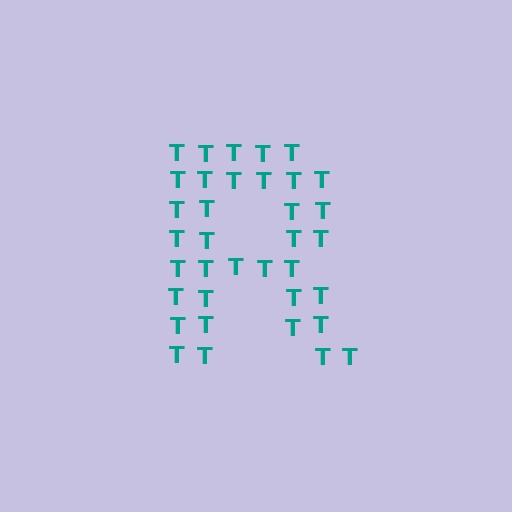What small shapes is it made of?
It is made of small letter T's.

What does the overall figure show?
The overall figure shows the letter R.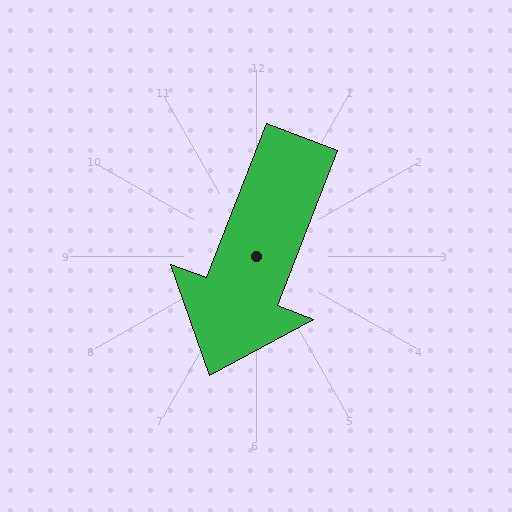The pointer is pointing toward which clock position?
Roughly 7 o'clock.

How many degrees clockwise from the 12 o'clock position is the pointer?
Approximately 201 degrees.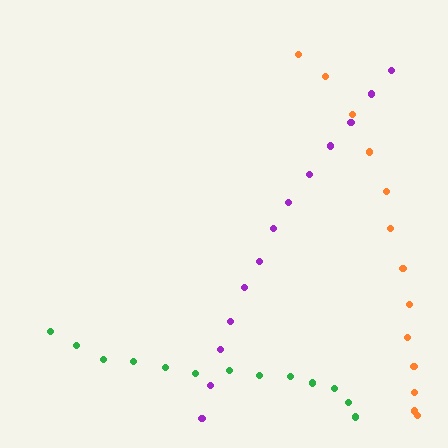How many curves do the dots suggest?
There are 3 distinct paths.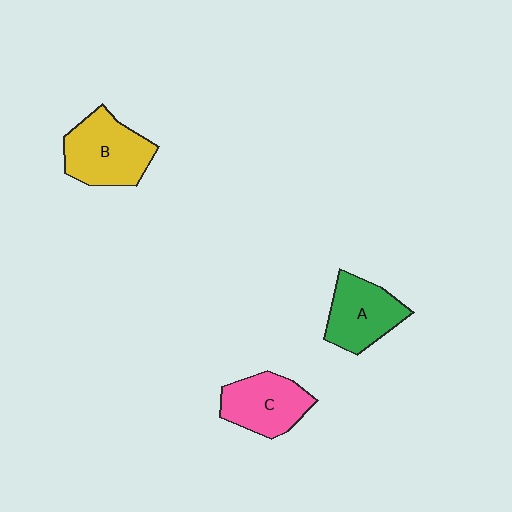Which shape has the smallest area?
Shape A (green).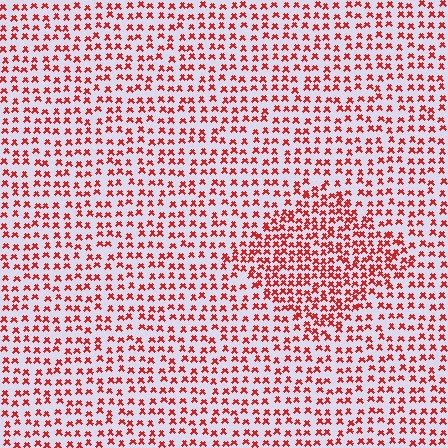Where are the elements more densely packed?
The elements are more densely packed inside the diamond boundary.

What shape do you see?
I see a diamond.